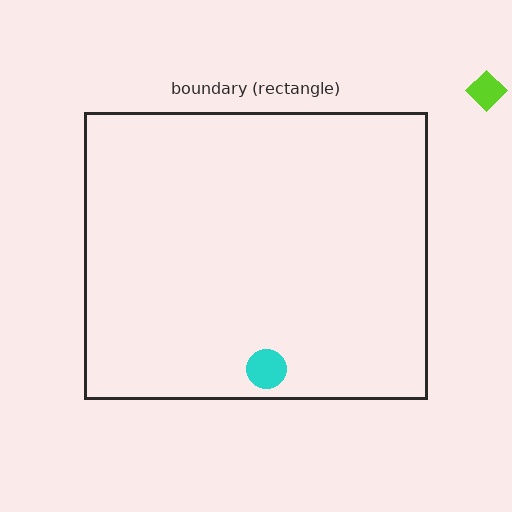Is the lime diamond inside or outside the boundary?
Outside.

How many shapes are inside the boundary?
1 inside, 1 outside.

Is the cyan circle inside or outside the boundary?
Inside.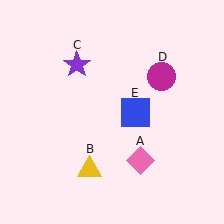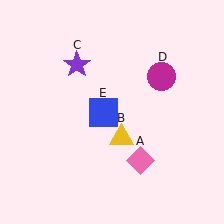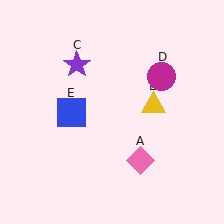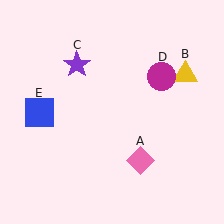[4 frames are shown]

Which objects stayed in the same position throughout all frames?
Pink diamond (object A) and purple star (object C) and magenta circle (object D) remained stationary.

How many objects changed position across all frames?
2 objects changed position: yellow triangle (object B), blue square (object E).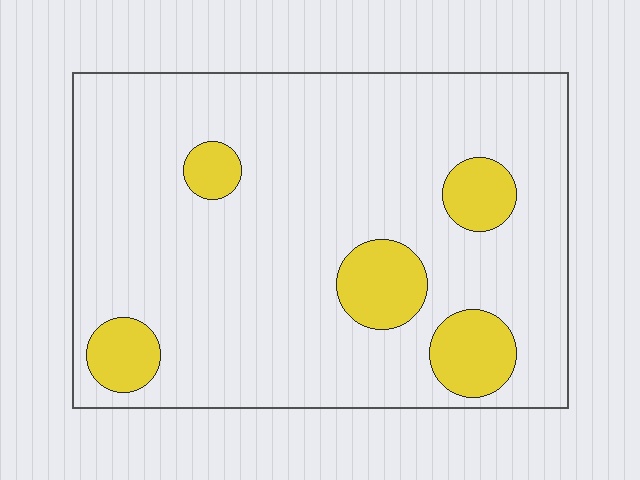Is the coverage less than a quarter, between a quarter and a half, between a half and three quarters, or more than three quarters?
Less than a quarter.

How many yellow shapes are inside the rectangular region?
5.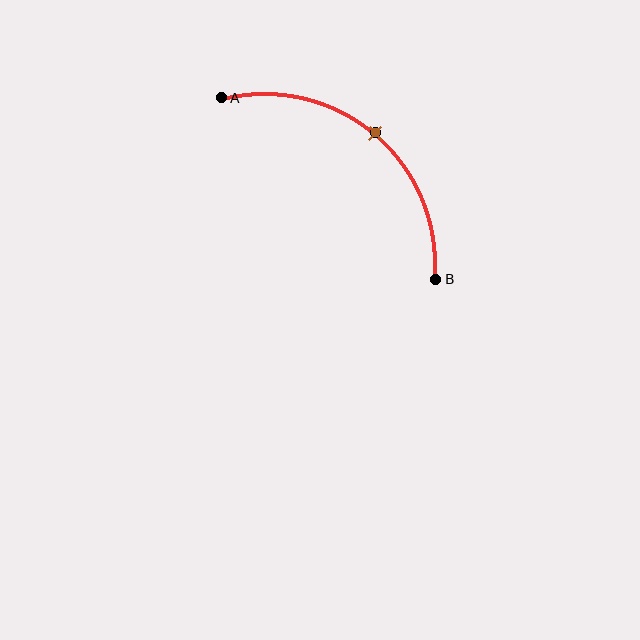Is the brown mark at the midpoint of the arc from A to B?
Yes. The brown mark lies on the arc at equal arc-length from both A and B — it is the arc midpoint.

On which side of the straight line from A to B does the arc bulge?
The arc bulges above and to the right of the straight line connecting A and B.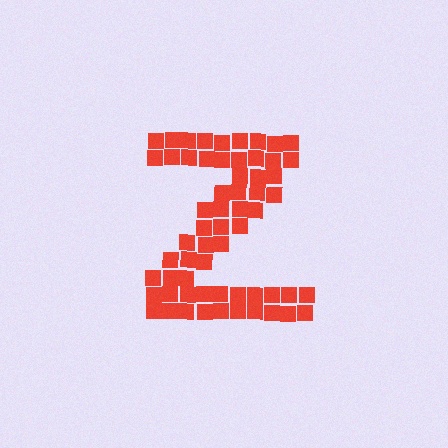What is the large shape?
The large shape is the letter Z.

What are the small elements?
The small elements are squares.